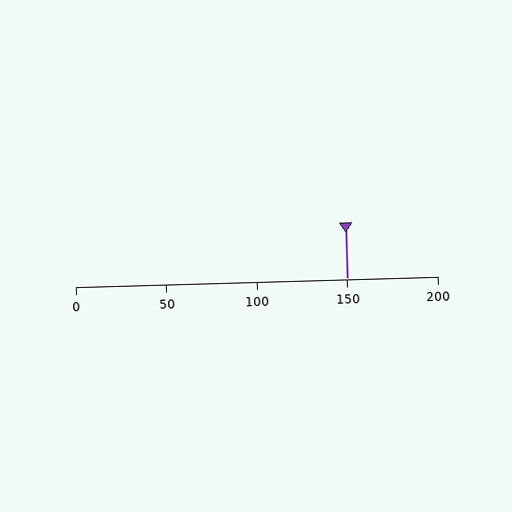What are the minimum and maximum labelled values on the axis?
The axis runs from 0 to 200.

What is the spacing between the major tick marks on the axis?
The major ticks are spaced 50 apart.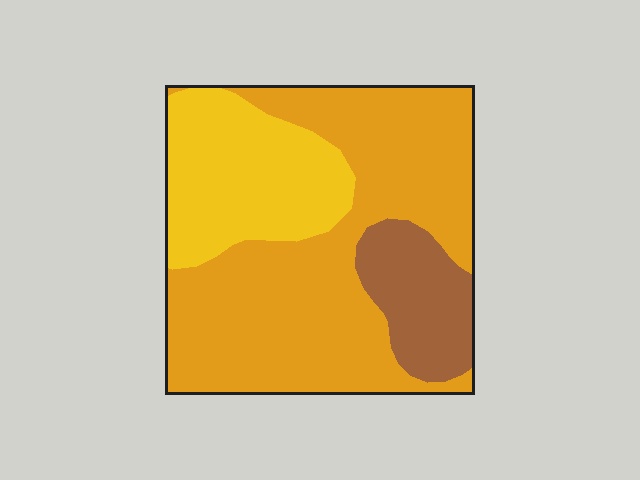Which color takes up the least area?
Brown, at roughly 15%.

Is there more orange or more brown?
Orange.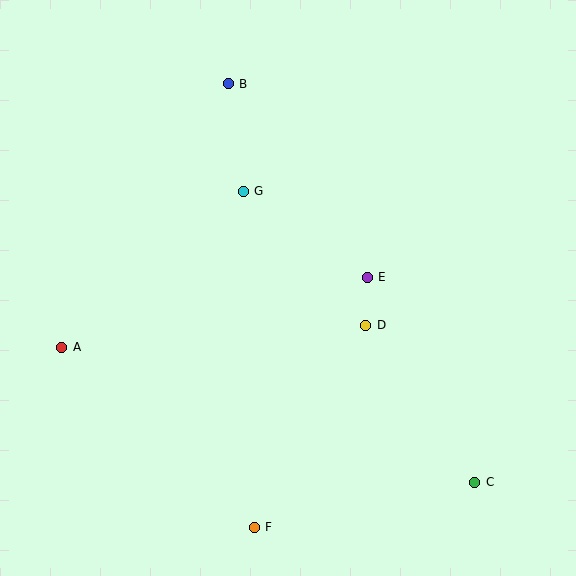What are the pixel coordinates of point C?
Point C is at (475, 482).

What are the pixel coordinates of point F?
Point F is at (254, 527).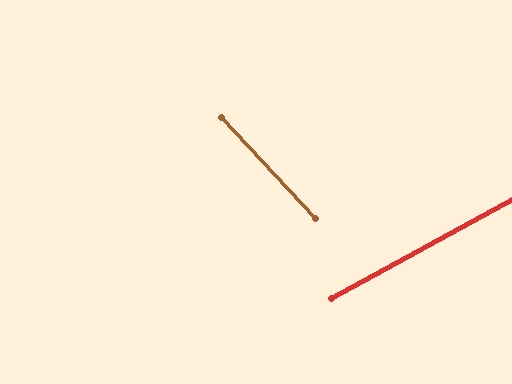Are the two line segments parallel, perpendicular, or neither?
Neither parallel nor perpendicular — they differ by about 75°.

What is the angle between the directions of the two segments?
Approximately 75 degrees.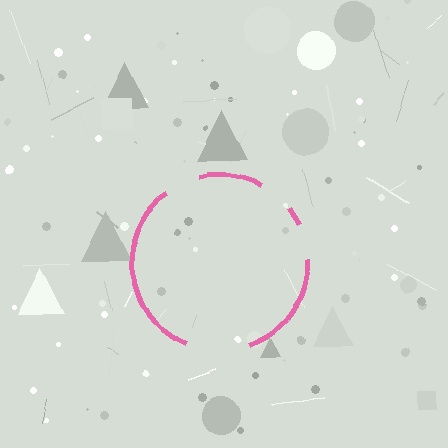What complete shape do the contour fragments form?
The contour fragments form a circle.